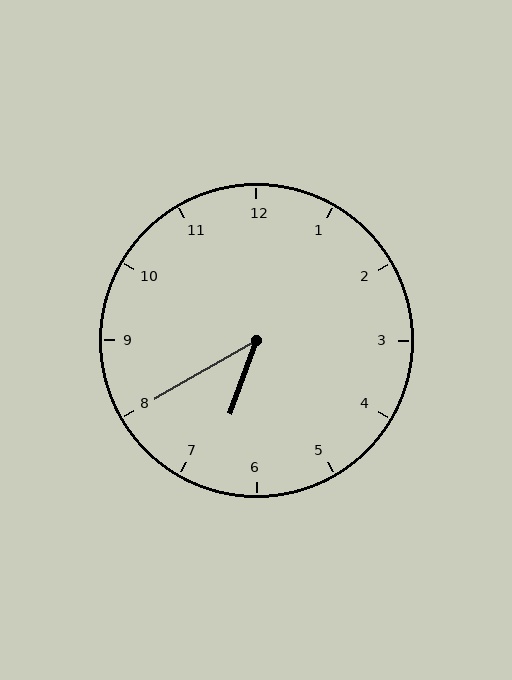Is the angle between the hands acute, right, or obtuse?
It is acute.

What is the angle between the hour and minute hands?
Approximately 40 degrees.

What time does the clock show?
6:40.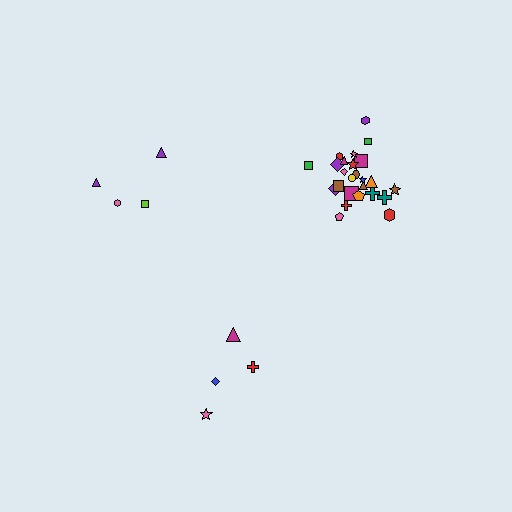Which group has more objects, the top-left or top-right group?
The top-right group.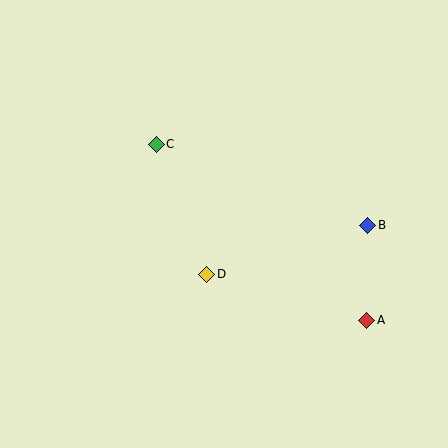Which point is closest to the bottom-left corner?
Point D is closest to the bottom-left corner.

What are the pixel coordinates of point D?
Point D is at (207, 274).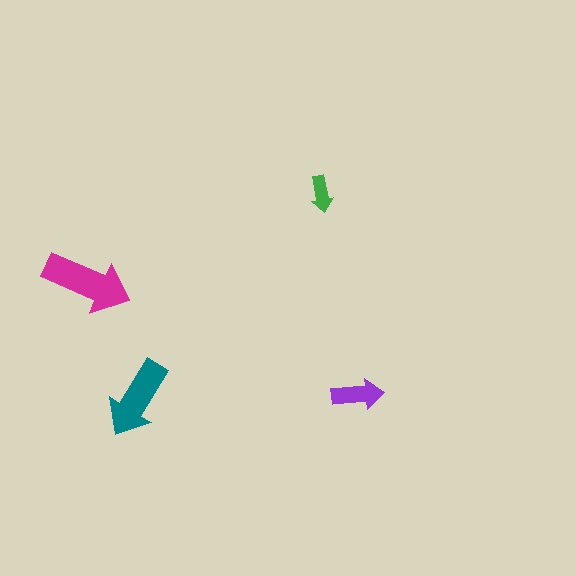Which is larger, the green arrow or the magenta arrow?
The magenta one.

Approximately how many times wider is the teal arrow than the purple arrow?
About 1.5 times wider.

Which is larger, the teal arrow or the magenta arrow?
The magenta one.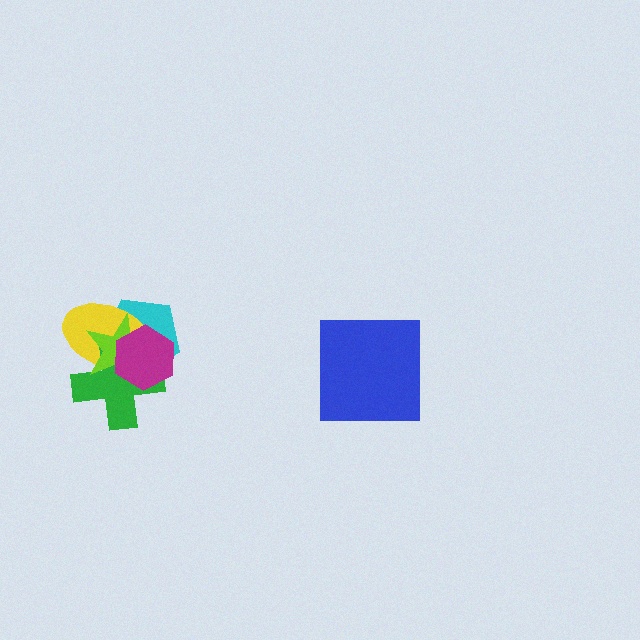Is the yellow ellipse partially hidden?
Yes, it is partially covered by another shape.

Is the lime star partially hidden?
Yes, it is partially covered by another shape.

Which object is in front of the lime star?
The magenta hexagon is in front of the lime star.